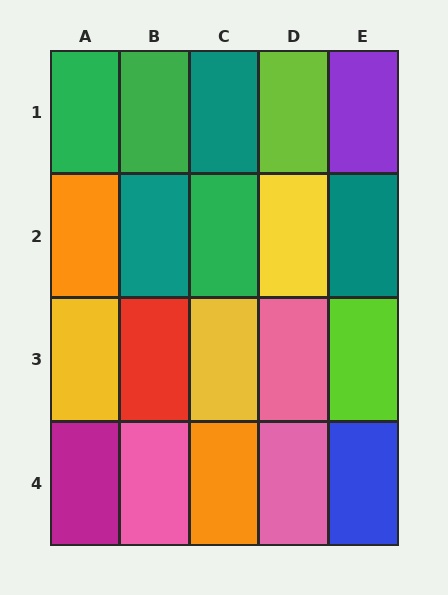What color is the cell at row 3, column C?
Yellow.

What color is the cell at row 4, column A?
Magenta.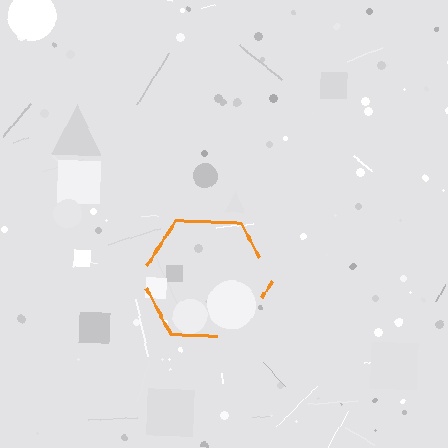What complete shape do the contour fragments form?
The contour fragments form a hexagon.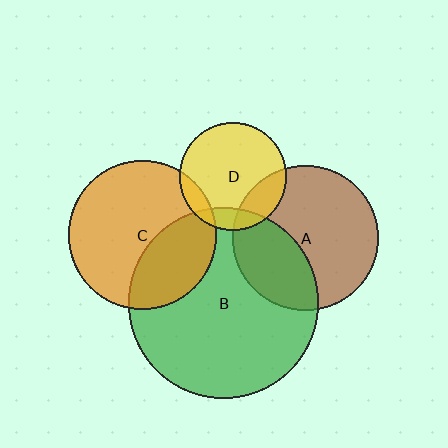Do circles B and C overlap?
Yes.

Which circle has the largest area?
Circle B (green).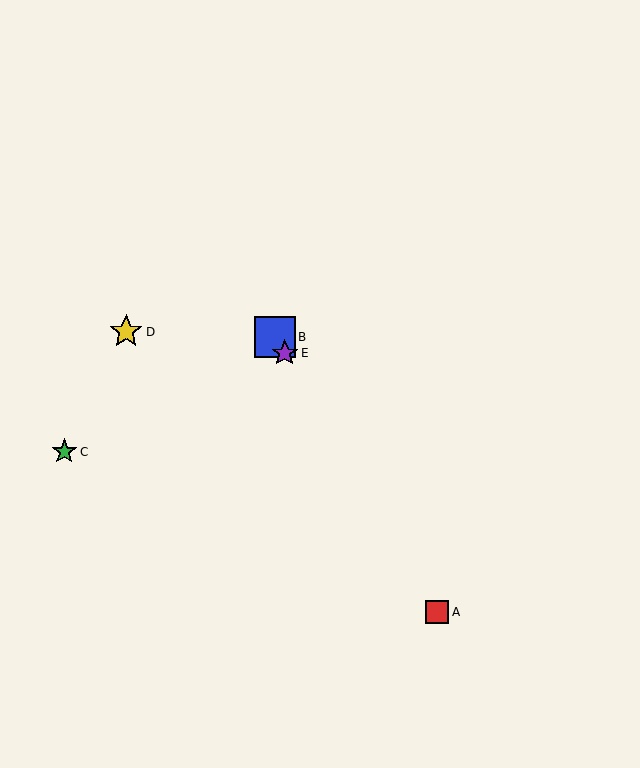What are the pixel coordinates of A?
Object A is at (437, 612).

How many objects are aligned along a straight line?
3 objects (A, B, E) are aligned along a straight line.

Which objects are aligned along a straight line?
Objects A, B, E are aligned along a straight line.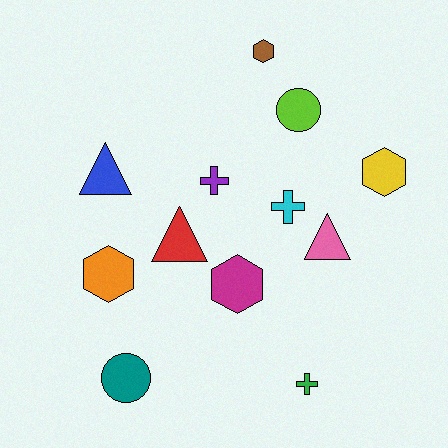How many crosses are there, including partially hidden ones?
There are 3 crosses.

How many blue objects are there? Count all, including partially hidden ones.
There is 1 blue object.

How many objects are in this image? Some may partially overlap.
There are 12 objects.